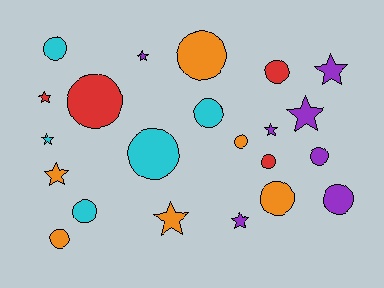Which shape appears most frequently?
Circle, with 13 objects.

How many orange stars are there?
There are 2 orange stars.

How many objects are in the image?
There are 22 objects.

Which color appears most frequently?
Purple, with 7 objects.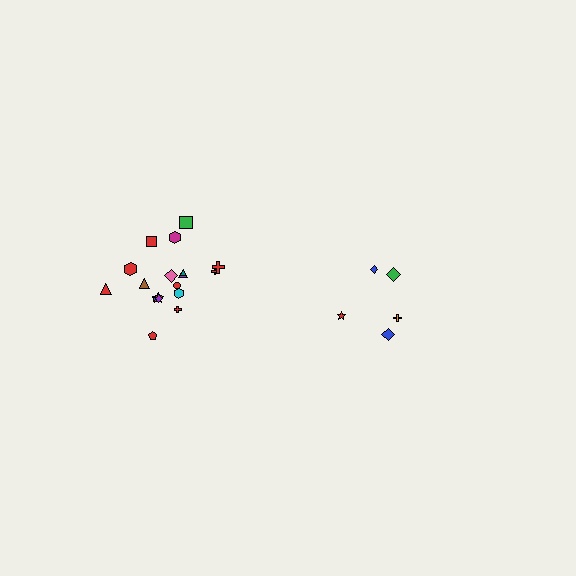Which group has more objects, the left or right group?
The left group.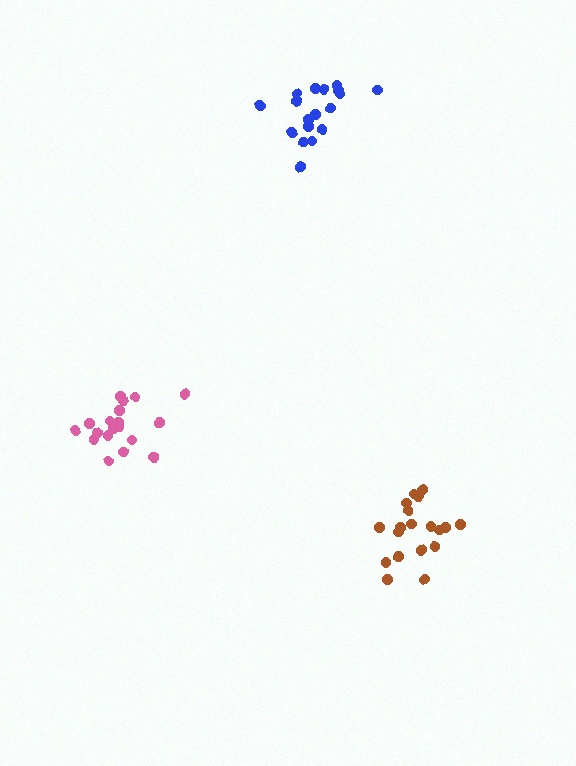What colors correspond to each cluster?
The clusters are colored: brown, pink, blue.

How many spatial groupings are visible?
There are 3 spatial groupings.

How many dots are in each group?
Group 1: 19 dots, Group 2: 19 dots, Group 3: 18 dots (56 total).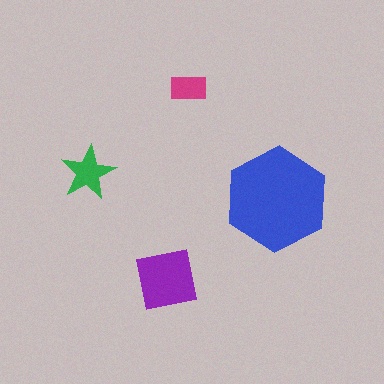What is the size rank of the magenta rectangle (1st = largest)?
4th.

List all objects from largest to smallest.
The blue hexagon, the purple square, the green star, the magenta rectangle.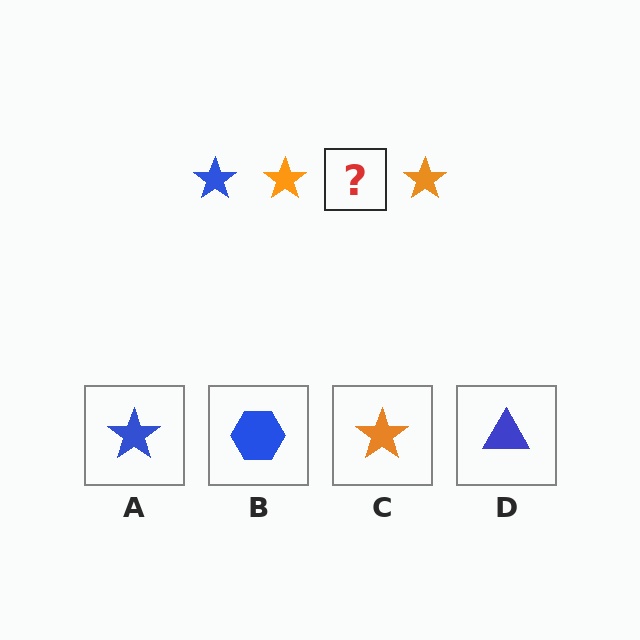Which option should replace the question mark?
Option A.